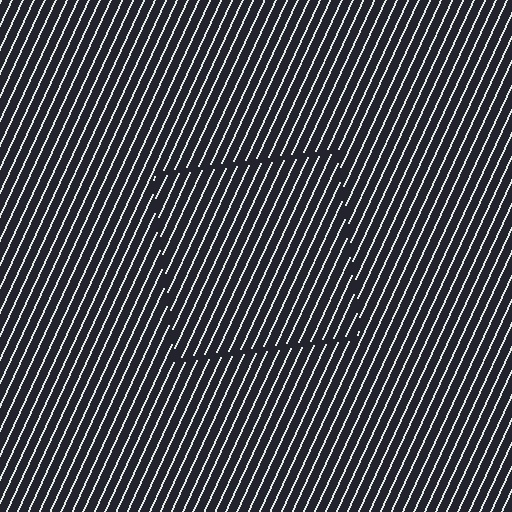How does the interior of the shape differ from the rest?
The interior of the shape contains the same grating, shifted by half a period — the contour is defined by the phase discontinuity where line-ends from the inner and outer gratings abut.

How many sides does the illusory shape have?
4 sides — the line-ends trace a square.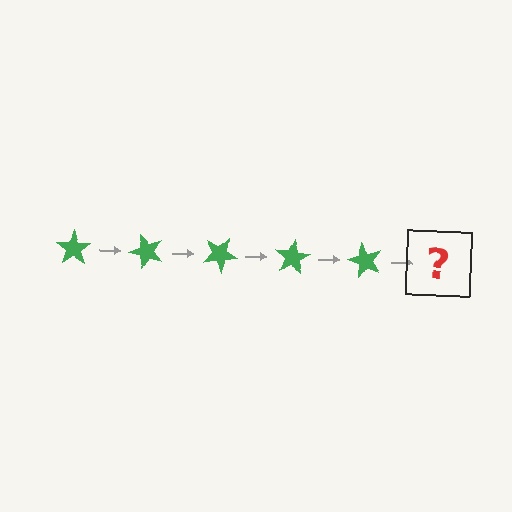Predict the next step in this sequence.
The next step is a green star rotated 250 degrees.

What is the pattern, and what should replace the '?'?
The pattern is that the star rotates 50 degrees each step. The '?' should be a green star rotated 250 degrees.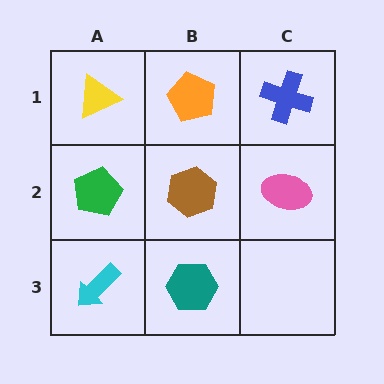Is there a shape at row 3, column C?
No, that cell is empty.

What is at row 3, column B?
A teal hexagon.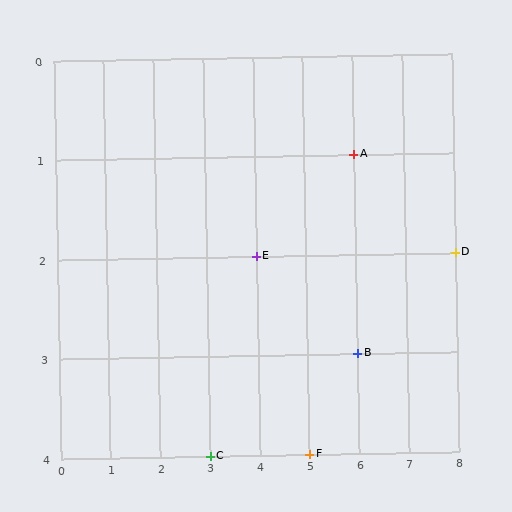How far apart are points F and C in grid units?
Points F and C are 2 columns apart.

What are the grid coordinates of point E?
Point E is at grid coordinates (4, 2).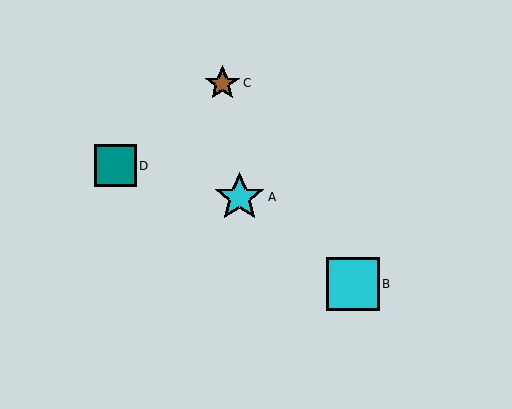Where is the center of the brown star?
The center of the brown star is at (222, 83).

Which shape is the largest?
The cyan square (labeled B) is the largest.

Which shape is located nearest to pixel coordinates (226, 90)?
The brown star (labeled C) at (222, 83) is nearest to that location.